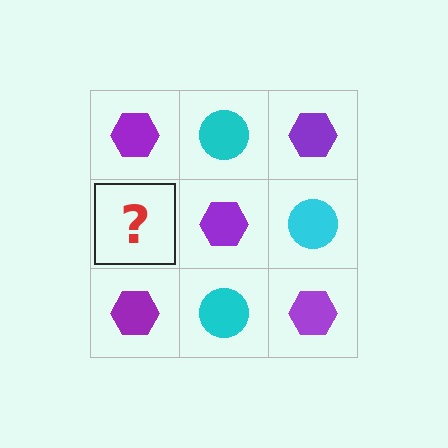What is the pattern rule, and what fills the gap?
The rule is that it alternates purple hexagon and cyan circle in a checkerboard pattern. The gap should be filled with a cyan circle.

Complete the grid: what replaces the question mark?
The question mark should be replaced with a cyan circle.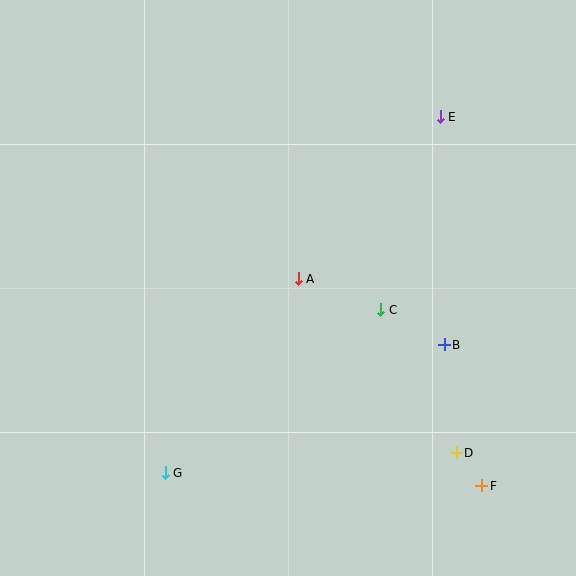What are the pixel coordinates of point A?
Point A is at (298, 279).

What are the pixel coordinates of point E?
Point E is at (440, 117).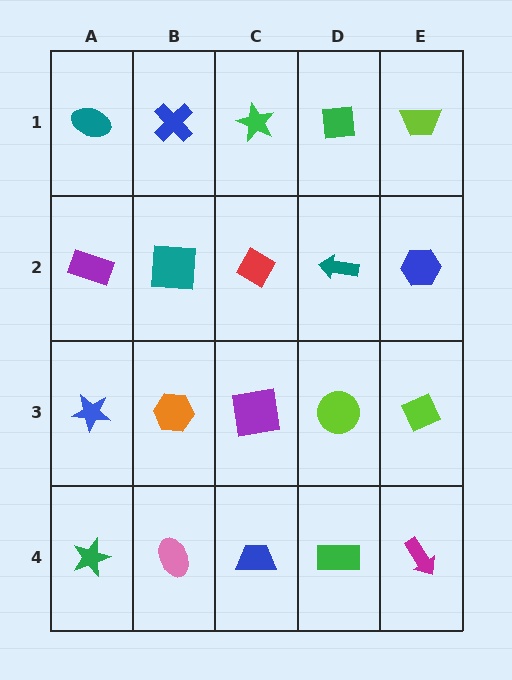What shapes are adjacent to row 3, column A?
A purple rectangle (row 2, column A), a green star (row 4, column A), an orange hexagon (row 3, column B).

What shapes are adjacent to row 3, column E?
A blue hexagon (row 2, column E), a magenta arrow (row 4, column E), a lime circle (row 3, column D).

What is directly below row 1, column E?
A blue hexagon.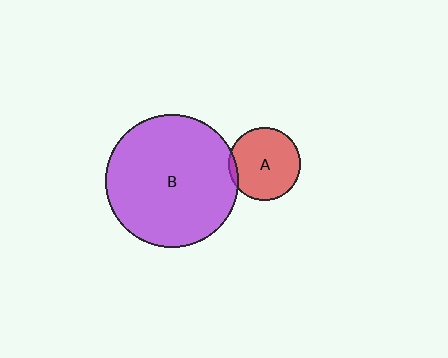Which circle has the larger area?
Circle B (purple).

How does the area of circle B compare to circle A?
Approximately 3.4 times.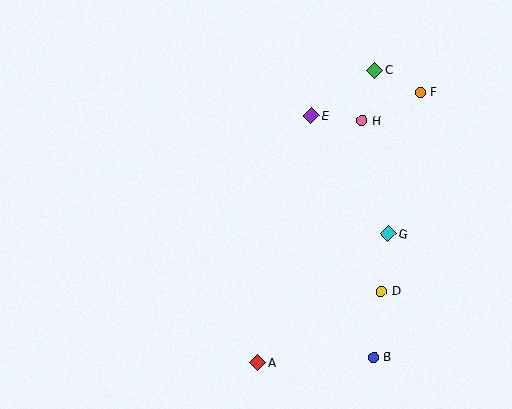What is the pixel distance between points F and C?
The distance between F and C is 50 pixels.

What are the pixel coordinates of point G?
Point G is at (388, 234).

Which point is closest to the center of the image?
Point E at (312, 116) is closest to the center.